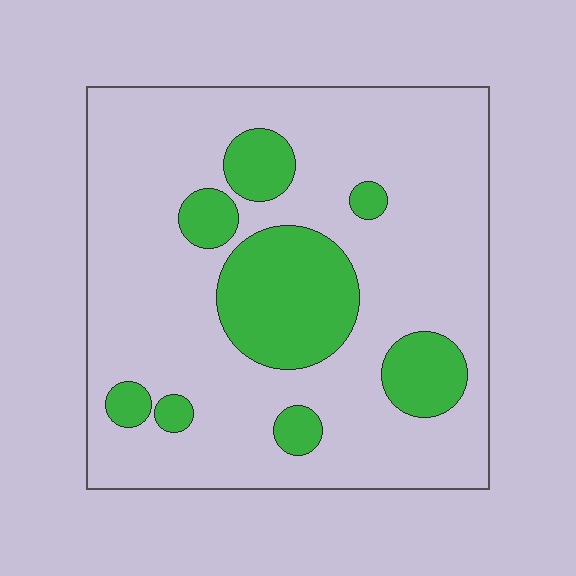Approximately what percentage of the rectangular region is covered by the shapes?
Approximately 20%.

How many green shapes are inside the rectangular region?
8.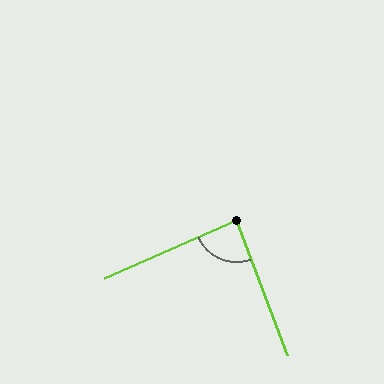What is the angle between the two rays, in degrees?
Approximately 87 degrees.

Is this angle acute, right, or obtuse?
It is approximately a right angle.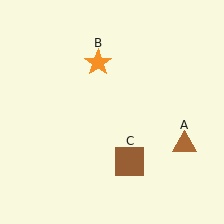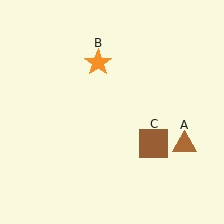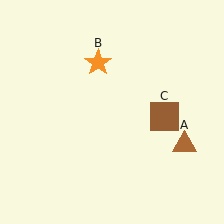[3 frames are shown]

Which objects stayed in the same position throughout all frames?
Brown triangle (object A) and orange star (object B) remained stationary.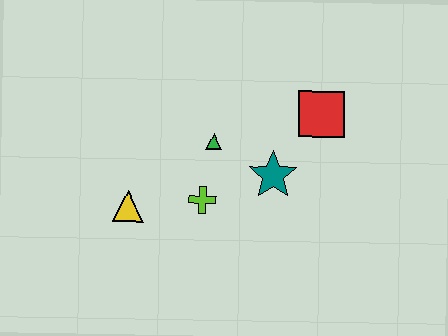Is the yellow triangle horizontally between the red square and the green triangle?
No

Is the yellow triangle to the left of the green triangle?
Yes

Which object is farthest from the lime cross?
The red square is farthest from the lime cross.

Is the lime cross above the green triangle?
No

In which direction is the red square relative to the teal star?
The red square is above the teal star.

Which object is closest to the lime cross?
The green triangle is closest to the lime cross.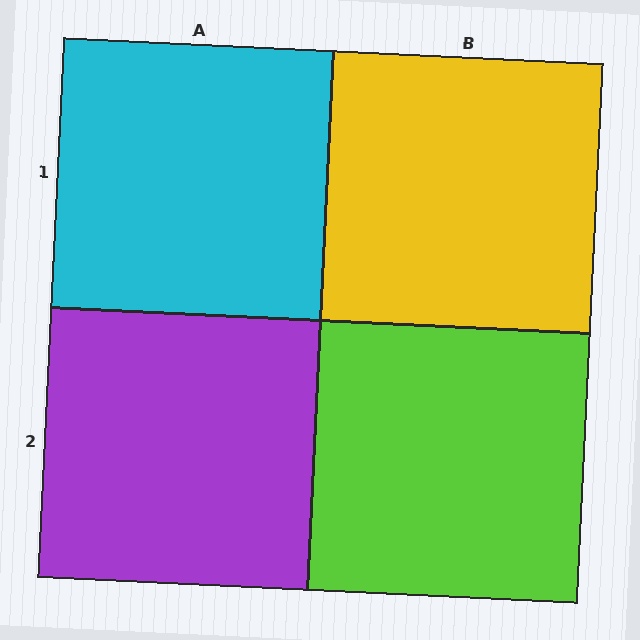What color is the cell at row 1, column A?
Cyan.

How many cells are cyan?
1 cell is cyan.